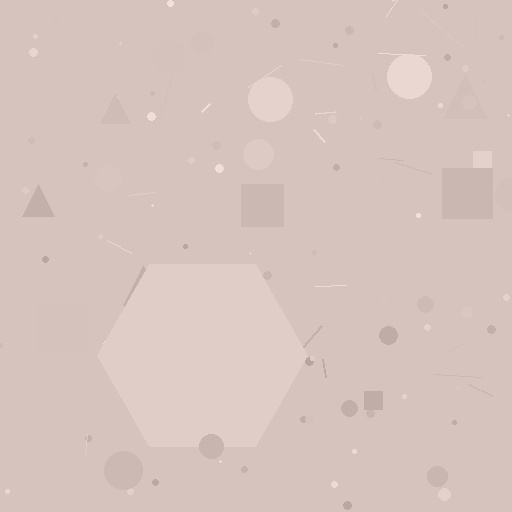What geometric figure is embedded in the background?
A hexagon is embedded in the background.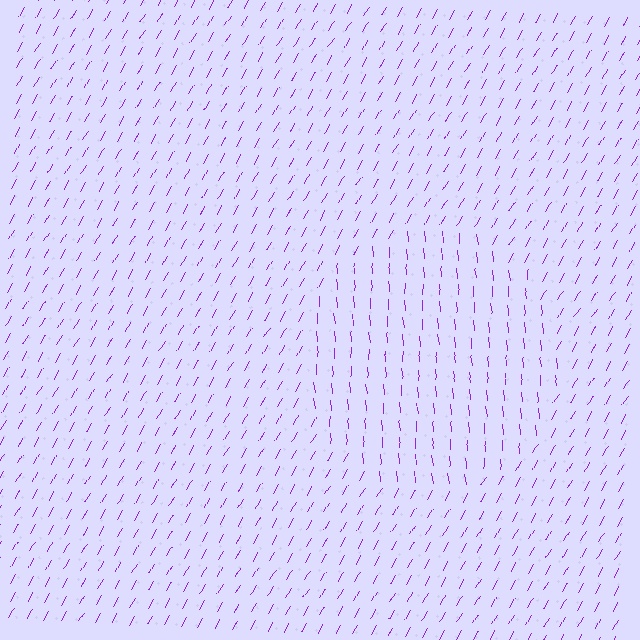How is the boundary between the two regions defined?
The boundary is defined purely by a change in line orientation (approximately 35 degrees difference). All lines are the same color and thickness.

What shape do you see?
I see a circle.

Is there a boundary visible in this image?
Yes, there is a texture boundary formed by a change in line orientation.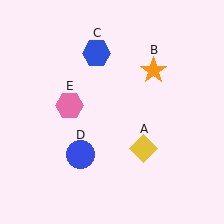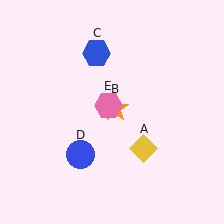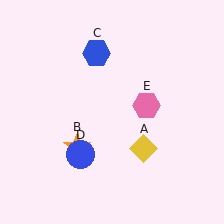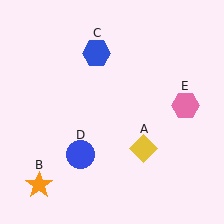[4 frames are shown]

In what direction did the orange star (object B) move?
The orange star (object B) moved down and to the left.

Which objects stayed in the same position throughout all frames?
Yellow diamond (object A) and blue hexagon (object C) and blue circle (object D) remained stationary.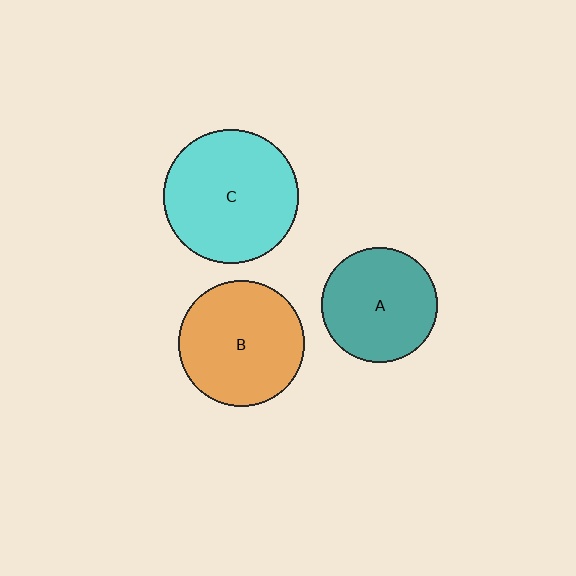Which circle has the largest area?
Circle C (cyan).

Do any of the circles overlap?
No, none of the circles overlap.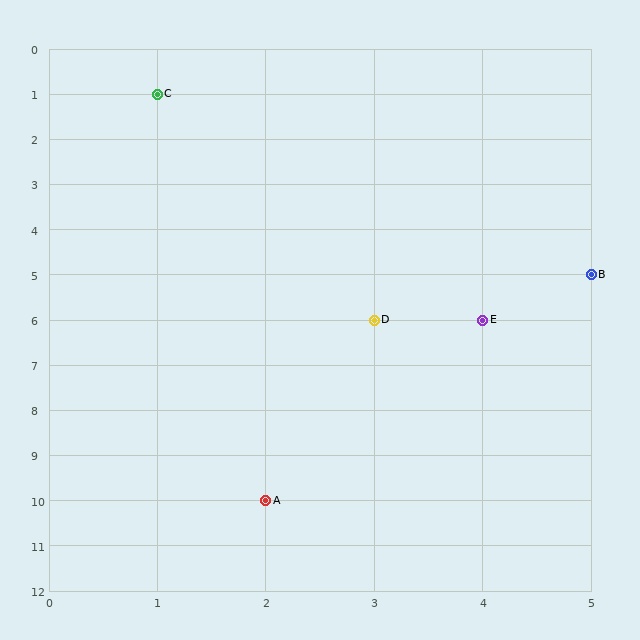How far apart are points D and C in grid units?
Points D and C are 2 columns and 5 rows apart (about 5.4 grid units diagonally).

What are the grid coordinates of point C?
Point C is at grid coordinates (1, 1).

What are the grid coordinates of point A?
Point A is at grid coordinates (2, 10).